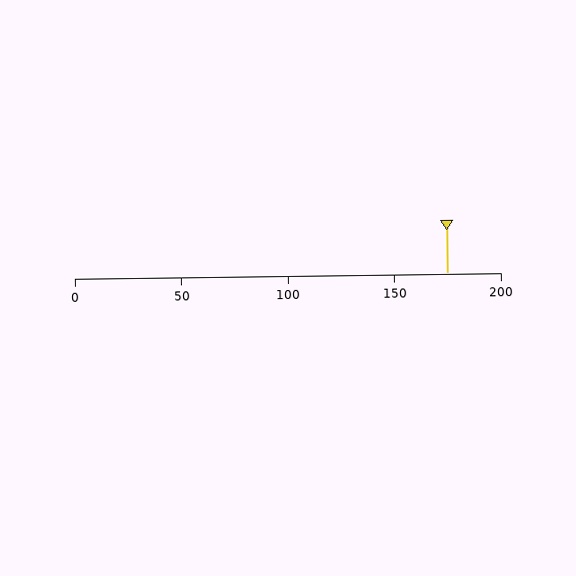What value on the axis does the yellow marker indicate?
The marker indicates approximately 175.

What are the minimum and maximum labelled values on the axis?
The axis runs from 0 to 200.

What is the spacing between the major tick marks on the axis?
The major ticks are spaced 50 apart.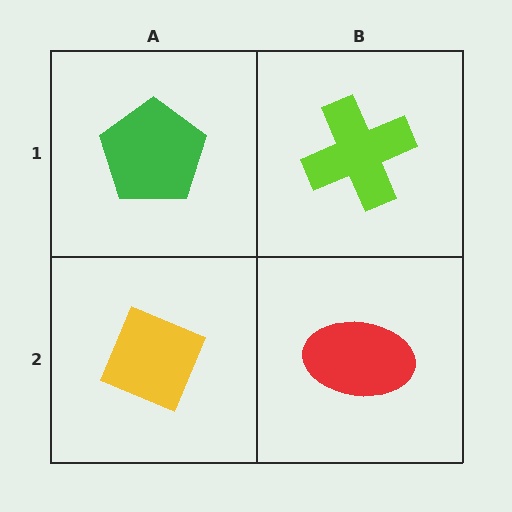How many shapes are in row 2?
2 shapes.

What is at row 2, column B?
A red ellipse.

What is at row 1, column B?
A lime cross.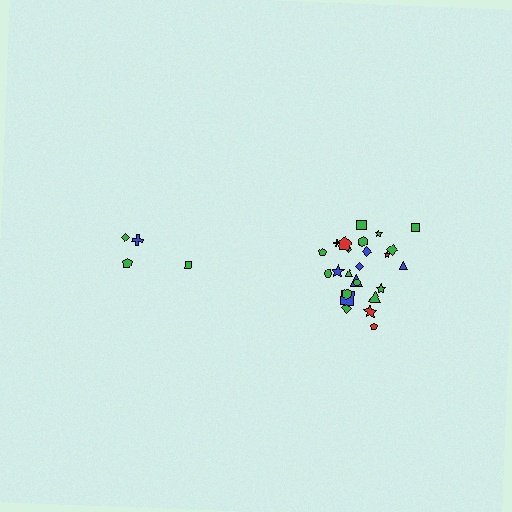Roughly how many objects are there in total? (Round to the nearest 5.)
Roughly 30 objects in total.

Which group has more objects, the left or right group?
The right group.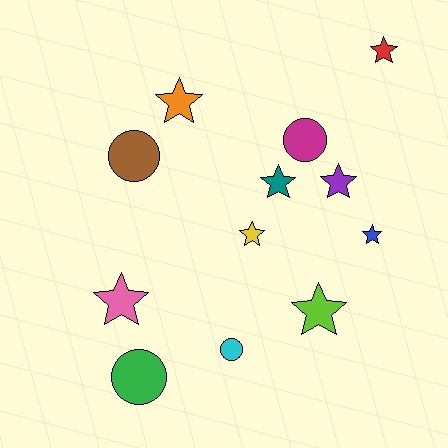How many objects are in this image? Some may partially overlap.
There are 12 objects.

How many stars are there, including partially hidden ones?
There are 8 stars.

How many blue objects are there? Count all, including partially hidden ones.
There is 1 blue object.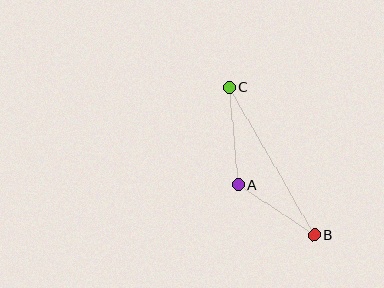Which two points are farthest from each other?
Points B and C are farthest from each other.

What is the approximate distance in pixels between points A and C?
The distance between A and C is approximately 98 pixels.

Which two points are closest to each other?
Points A and B are closest to each other.